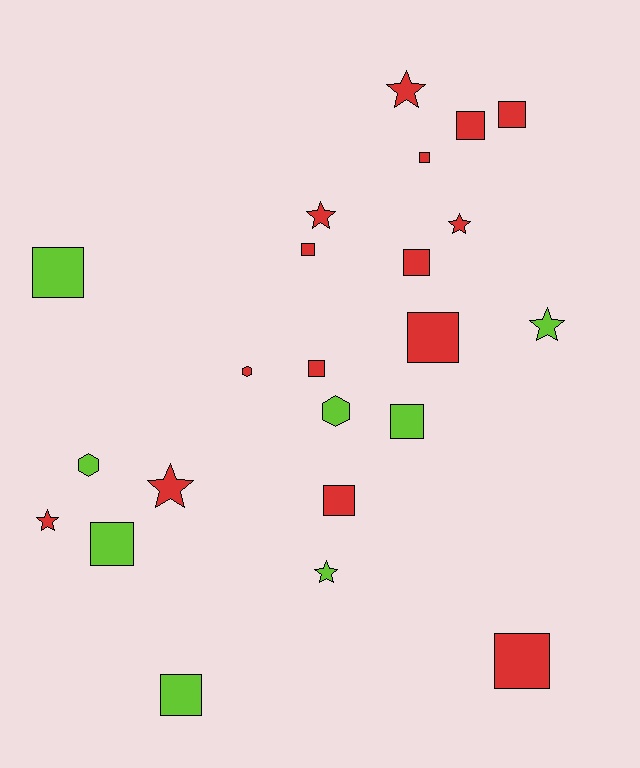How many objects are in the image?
There are 23 objects.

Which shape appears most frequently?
Square, with 13 objects.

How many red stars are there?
There are 5 red stars.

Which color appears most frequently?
Red, with 15 objects.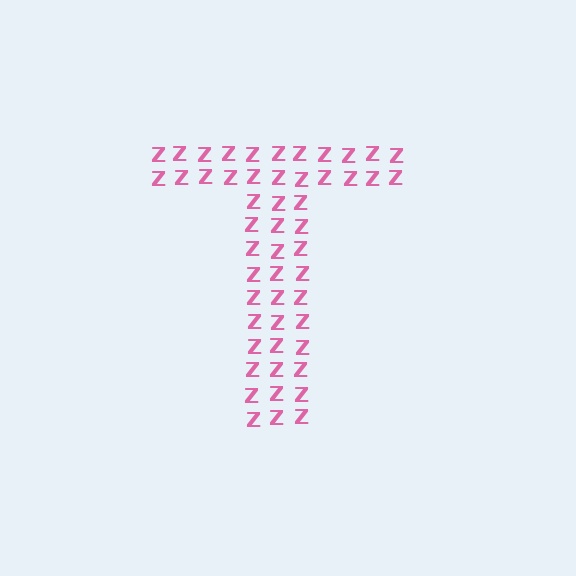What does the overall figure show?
The overall figure shows the letter T.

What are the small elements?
The small elements are letter Z's.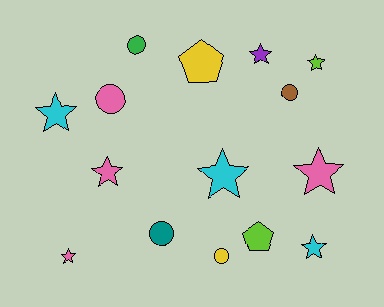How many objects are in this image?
There are 15 objects.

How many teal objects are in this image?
There is 1 teal object.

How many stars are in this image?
There are 8 stars.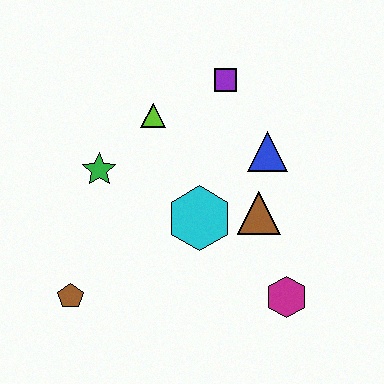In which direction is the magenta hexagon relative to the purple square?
The magenta hexagon is below the purple square.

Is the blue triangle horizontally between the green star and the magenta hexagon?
Yes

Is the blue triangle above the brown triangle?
Yes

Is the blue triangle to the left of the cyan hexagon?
No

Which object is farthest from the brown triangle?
The brown pentagon is farthest from the brown triangle.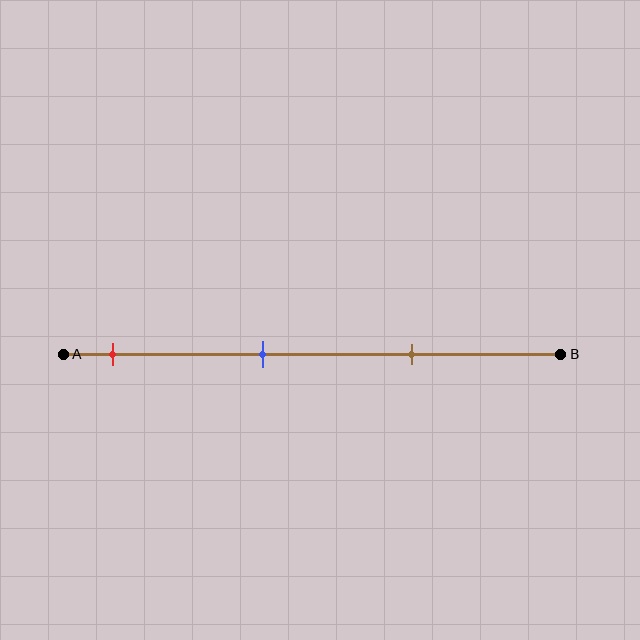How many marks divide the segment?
There are 3 marks dividing the segment.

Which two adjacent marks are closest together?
The blue and brown marks are the closest adjacent pair.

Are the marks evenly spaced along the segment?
Yes, the marks are approximately evenly spaced.